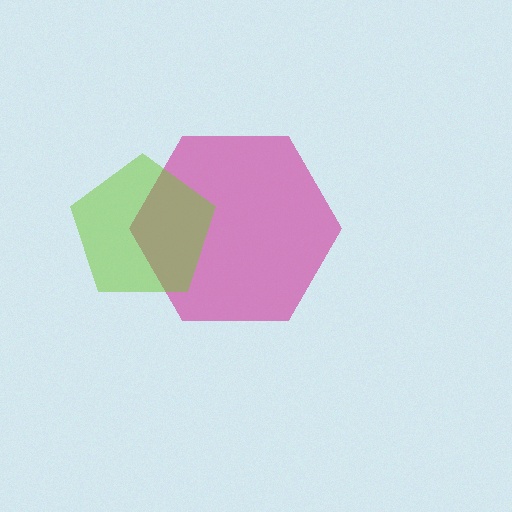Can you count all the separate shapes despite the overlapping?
Yes, there are 2 separate shapes.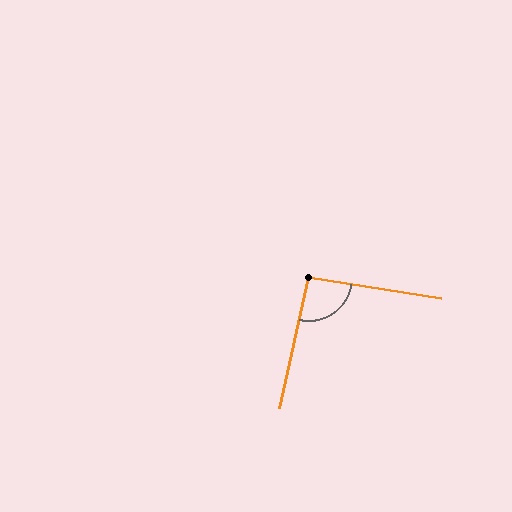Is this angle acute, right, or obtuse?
It is approximately a right angle.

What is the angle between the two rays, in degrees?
Approximately 93 degrees.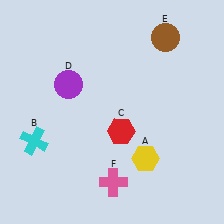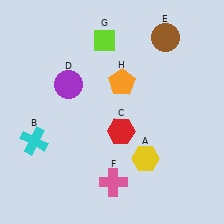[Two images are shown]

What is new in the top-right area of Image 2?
An orange pentagon (H) was added in the top-right area of Image 2.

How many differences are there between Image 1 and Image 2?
There are 2 differences between the two images.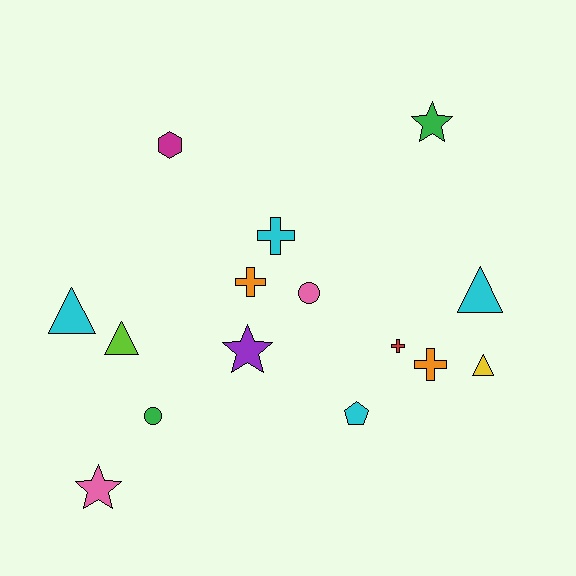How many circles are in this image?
There are 2 circles.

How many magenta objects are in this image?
There is 1 magenta object.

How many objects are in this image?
There are 15 objects.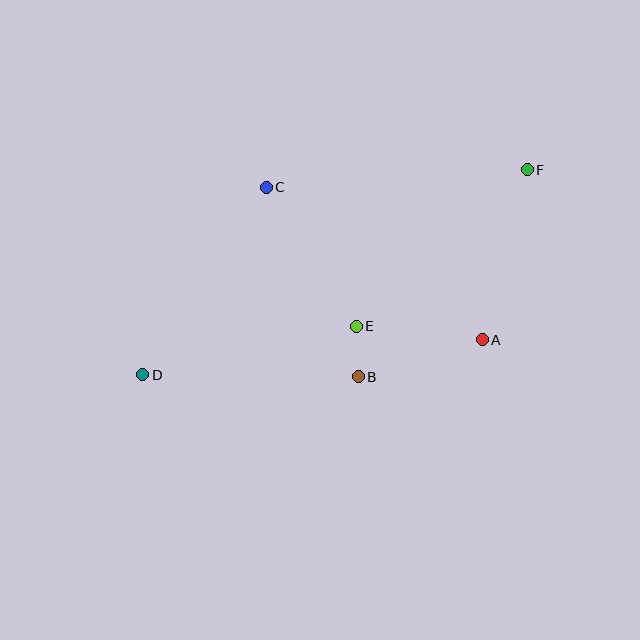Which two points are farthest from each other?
Points D and F are farthest from each other.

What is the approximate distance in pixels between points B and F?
The distance between B and F is approximately 267 pixels.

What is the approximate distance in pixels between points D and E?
The distance between D and E is approximately 219 pixels.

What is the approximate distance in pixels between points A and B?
The distance between A and B is approximately 130 pixels.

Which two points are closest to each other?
Points B and E are closest to each other.